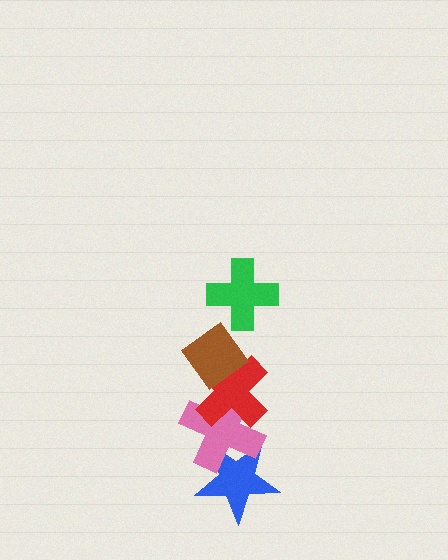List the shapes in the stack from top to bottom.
From top to bottom: the green cross, the brown diamond, the red cross, the pink cross, the blue star.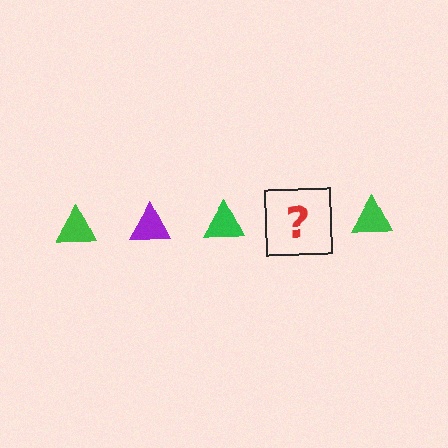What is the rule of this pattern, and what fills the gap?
The rule is that the pattern cycles through green, purple triangles. The gap should be filled with a purple triangle.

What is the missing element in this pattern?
The missing element is a purple triangle.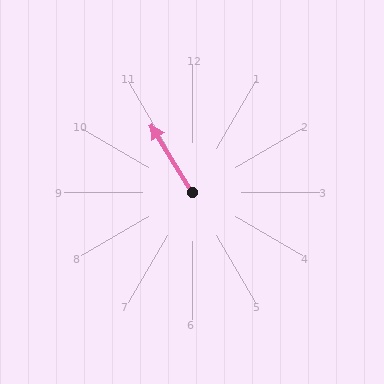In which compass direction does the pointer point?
Northwest.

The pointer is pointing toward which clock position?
Roughly 11 o'clock.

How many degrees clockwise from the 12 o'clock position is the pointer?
Approximately 328 degrees.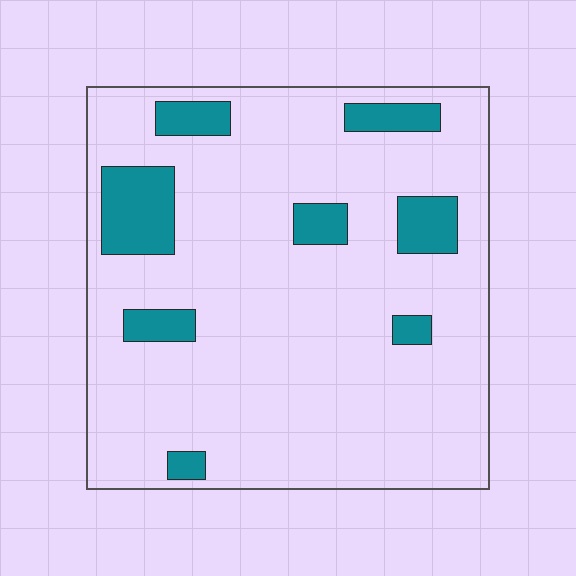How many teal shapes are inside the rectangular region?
8.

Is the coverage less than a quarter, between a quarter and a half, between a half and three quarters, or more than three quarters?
Less than a quarter.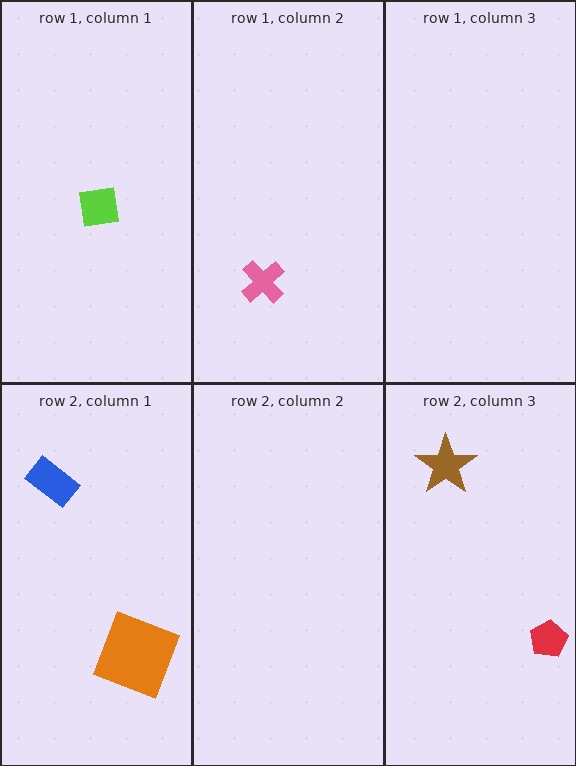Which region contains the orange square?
The row 2, column 1 region.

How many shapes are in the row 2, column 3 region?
2.